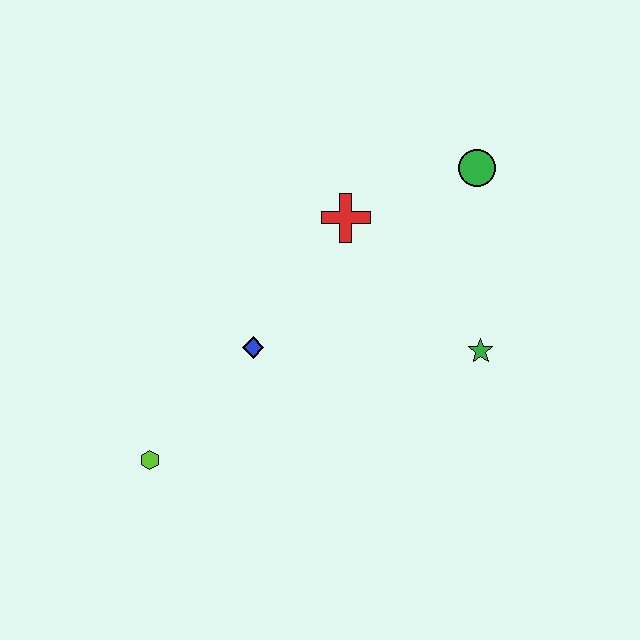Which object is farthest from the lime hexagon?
The green circle is farthest from the lime hexagon.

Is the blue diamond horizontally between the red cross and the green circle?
No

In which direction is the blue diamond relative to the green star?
The blue diamond is to the left of the green star.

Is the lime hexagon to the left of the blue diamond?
Yes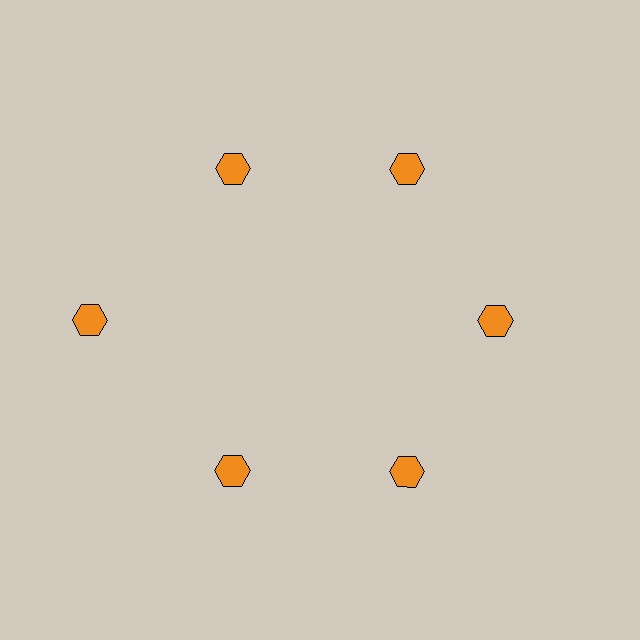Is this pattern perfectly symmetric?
No. The 6 orange hexagons are arranged in a ring, but one element near the 9 o'clock position is pushed outward from the center, breaking the 6-fold rotational symmetry.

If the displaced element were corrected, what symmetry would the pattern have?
It would have 6-fold rotational symmetry — the pattern would map onto itself every 60 degrees.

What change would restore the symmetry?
The symmetry would be restored by moving it inward, back onto the ring so that all 6 hexagons sit at equal angles and equal distance from the center.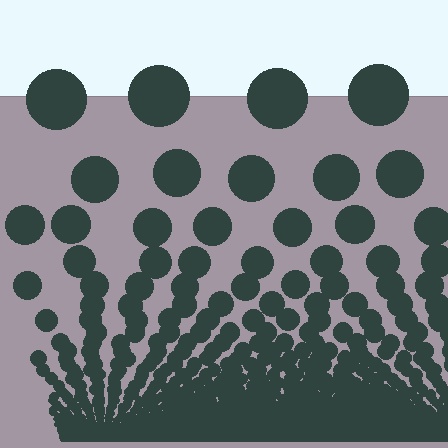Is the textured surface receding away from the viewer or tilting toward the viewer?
The surface appears to tilt toward the viewer. Texture elements get larger and sparser toward the top.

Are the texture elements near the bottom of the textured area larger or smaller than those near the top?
Smaller. The gradient is inverted — elements near the bottom are smaller and denser.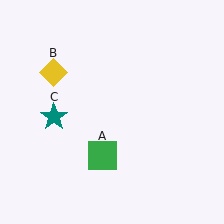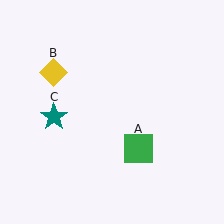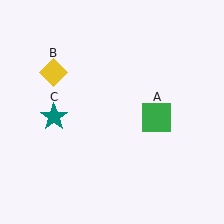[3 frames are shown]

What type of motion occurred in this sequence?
The green square (object A) rotated counterclockwise around the center of the scene.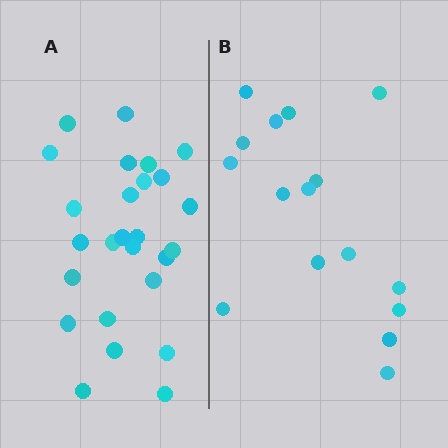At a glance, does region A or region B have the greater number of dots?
Region A (the left region) has more dots.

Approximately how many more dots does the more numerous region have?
Region A has roughly 10 or so more dots than region B.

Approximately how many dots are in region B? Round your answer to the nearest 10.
About 20 dots. (The exact count is 16, which rounds to 20.)